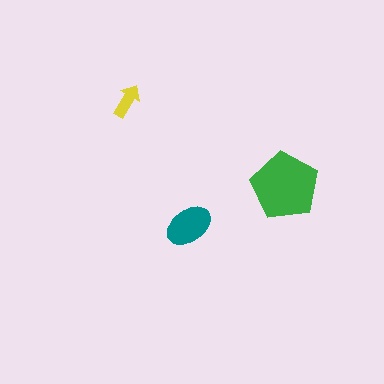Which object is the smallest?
The yellow arrow.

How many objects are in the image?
There are 3 objects in the image.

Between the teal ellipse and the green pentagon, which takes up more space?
The green pentagon.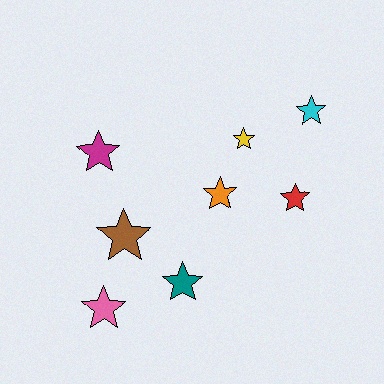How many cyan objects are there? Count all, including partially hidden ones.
There is 1 cyan object.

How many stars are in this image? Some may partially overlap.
There are 8 stars.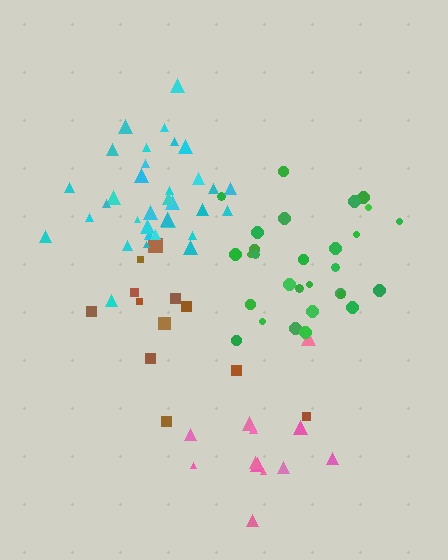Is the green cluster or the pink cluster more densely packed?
Green.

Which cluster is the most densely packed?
Cyan.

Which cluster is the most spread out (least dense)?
Brown.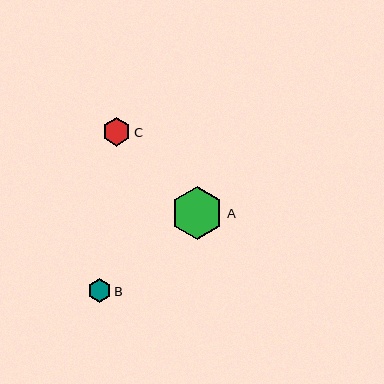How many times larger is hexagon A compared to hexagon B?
Hexagon A is approximately 2.3 times the size of hexagon B.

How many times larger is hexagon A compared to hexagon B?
Hexagon A is approximately 2.3 times the size of hexagon B.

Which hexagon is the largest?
Hexagon A is the largest with a size of approximately 53 pixels.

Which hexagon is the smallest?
Hexagon B is the smallest with a size of approximately 23 pixels.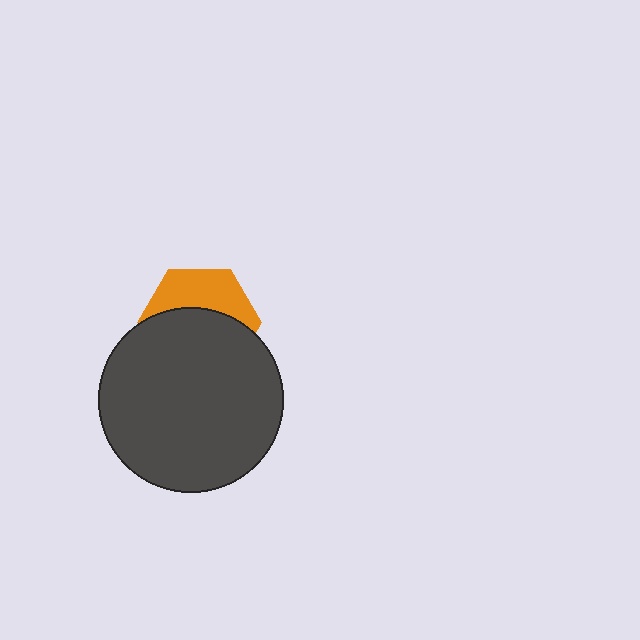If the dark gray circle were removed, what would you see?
You would see the complete orange hexagon.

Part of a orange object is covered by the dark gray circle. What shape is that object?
It is a hexagon.